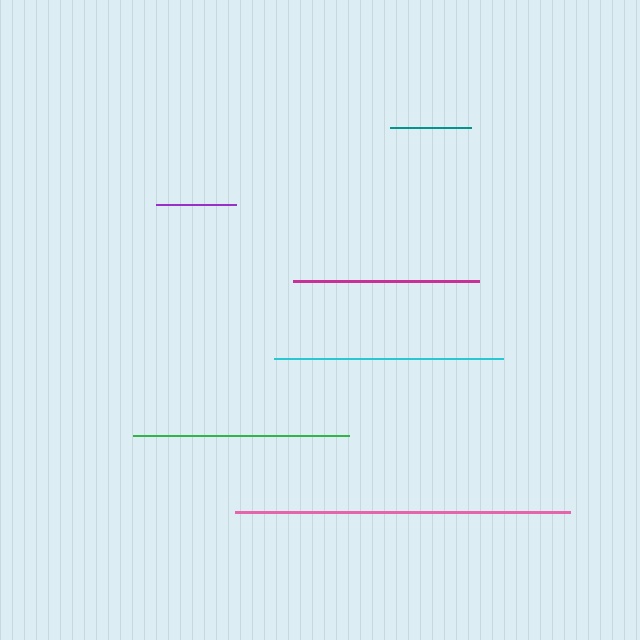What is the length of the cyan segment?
The cyan segment is approximately 230 pixels long.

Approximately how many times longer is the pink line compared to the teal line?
The pink line is approximately 4.1 times the length of the teal line.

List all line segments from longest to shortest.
From longest to shortest: pink, cyan, green, magenta, teal, purple.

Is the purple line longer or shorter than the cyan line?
The cyan line is longer than the purple line.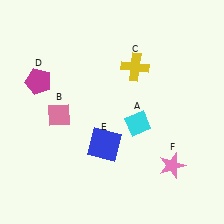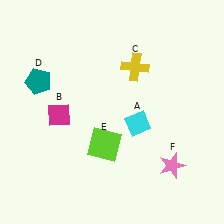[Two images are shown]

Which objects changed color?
B changed from pink to magenta. D changed from magenta to teal. E changed from blue to lime.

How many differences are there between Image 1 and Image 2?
There are 3 differences between the two images.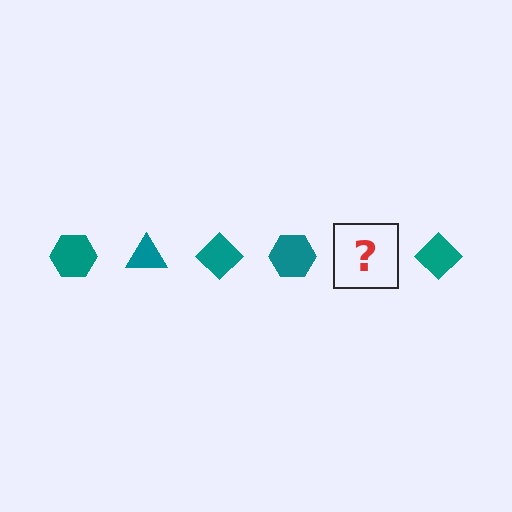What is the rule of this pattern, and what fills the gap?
The rule is that the pattern cycles through hexagon, triangle, diamond shapes in teal. The gap should be filled with a teal triangle.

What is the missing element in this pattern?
The missing element is a teal triangle.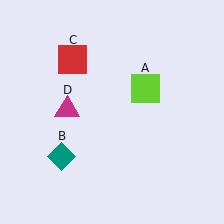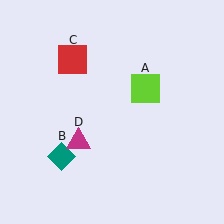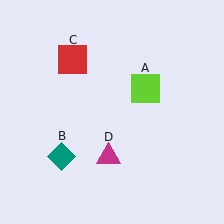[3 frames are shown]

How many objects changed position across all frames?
1 object changed position: magenta triangle (object D).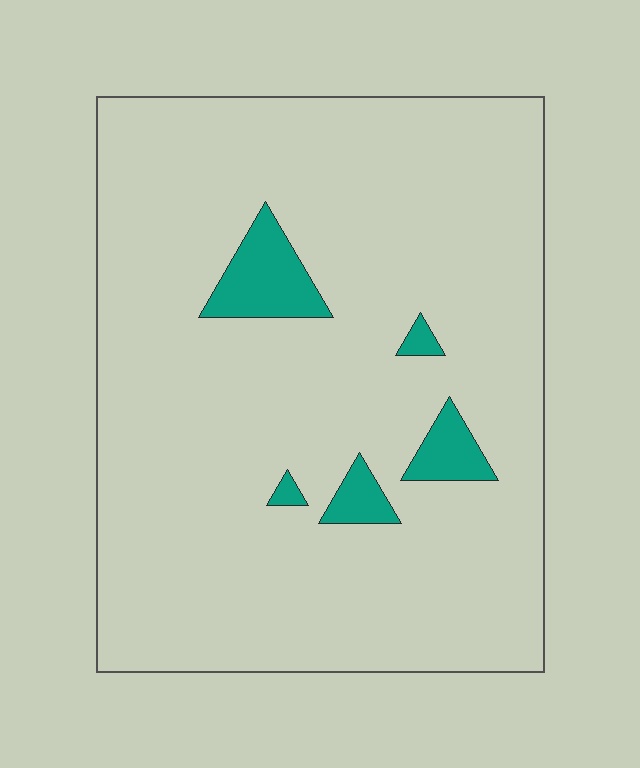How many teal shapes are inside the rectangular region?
5.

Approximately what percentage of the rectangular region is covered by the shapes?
Approximately 5%.